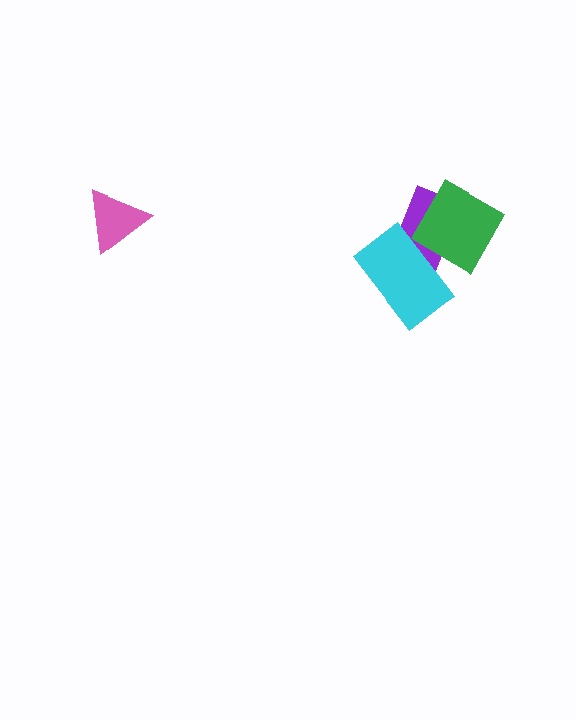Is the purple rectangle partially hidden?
Yes, it is partially covered by another shape.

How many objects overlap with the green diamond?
1 object overlaps with the green diamond.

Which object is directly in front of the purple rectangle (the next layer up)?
The cyan rectangle is directly in front of the purple rectangle.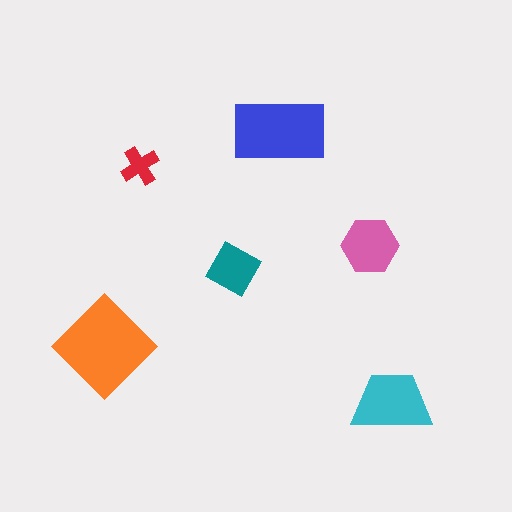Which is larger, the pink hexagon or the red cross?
The pink hexagon.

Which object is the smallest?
The red cross.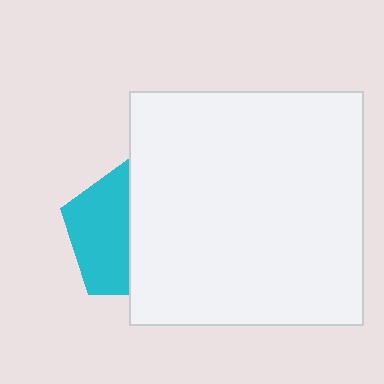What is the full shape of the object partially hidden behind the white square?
The partially hidden object is a cyan pentagon.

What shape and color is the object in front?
The object in front is a white square.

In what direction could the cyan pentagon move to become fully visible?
The cyan pentagon could move left. That would shift it out from behind the white square entirely.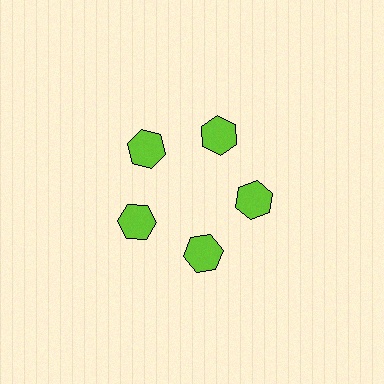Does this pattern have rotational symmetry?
Yes, this pattern has 5-fold rotational symmetry. It looks the same after rotating 72 degrees around the center.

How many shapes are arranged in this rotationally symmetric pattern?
There are 5 shapes, arranged in 5 groups of 1.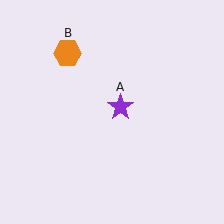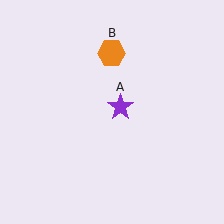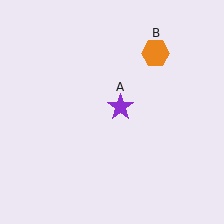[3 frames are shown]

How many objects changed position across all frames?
1 object changed position: orange hexagon (object B).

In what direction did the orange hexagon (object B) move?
The orange hexagon (object B) moved right.